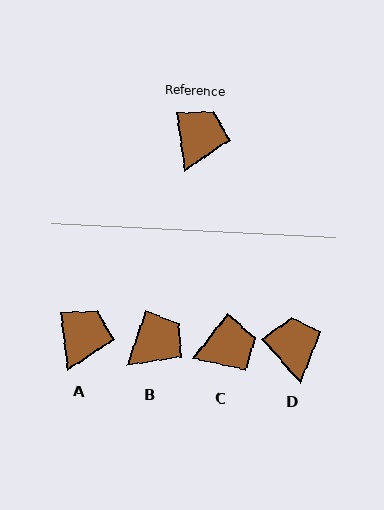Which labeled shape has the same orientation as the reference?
A.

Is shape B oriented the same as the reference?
No, it is off by about 26 degrees.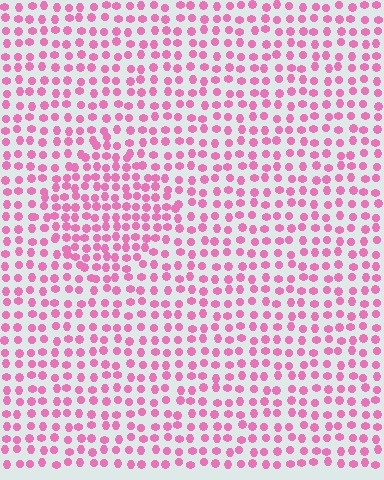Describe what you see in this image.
The image contains small pink elements arranged at two different densities. A diamond-shaped region is visible where the elements are more densely packed than the surrounding area.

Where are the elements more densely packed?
The elements are more densely packed inside the diamond boundary.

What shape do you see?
I see a diamond.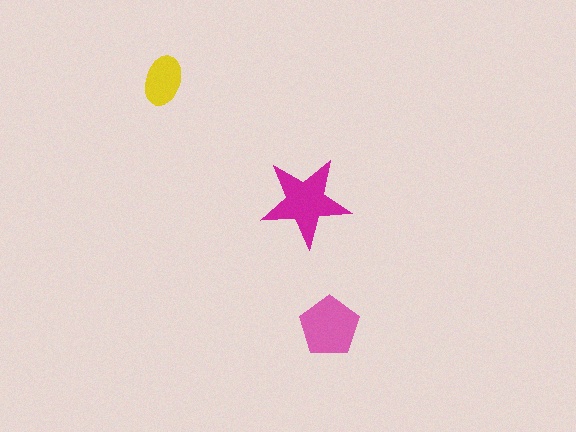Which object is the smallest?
The yellow ellipse.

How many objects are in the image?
There are 3 objects in the image.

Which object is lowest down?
The pink pentagon is bottommost.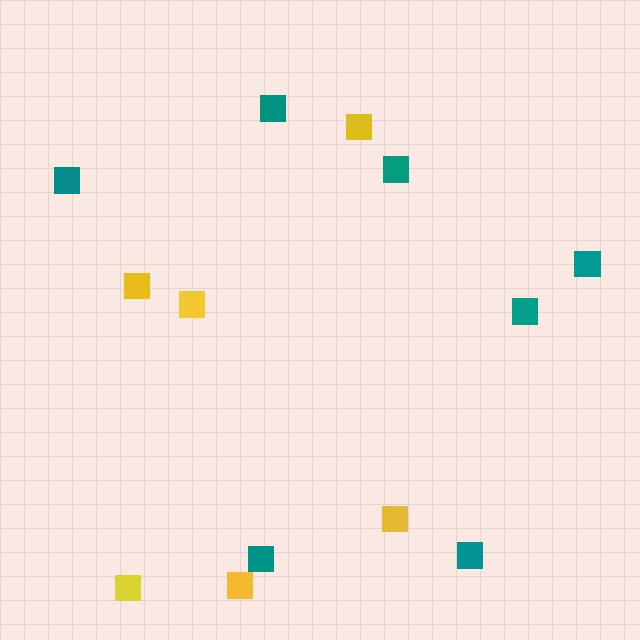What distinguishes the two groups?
There are 2 groups: one group of yellow squares (6) and one group of teal squares (7).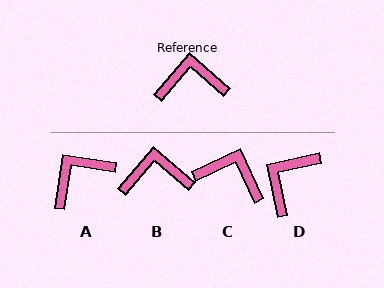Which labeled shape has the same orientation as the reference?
B.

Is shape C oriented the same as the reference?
No, it is off by about 25 degrees.